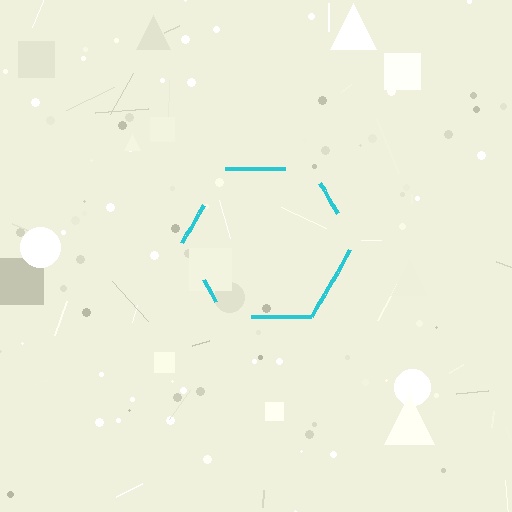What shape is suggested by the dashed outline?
The dashed outline suggests a hexagon.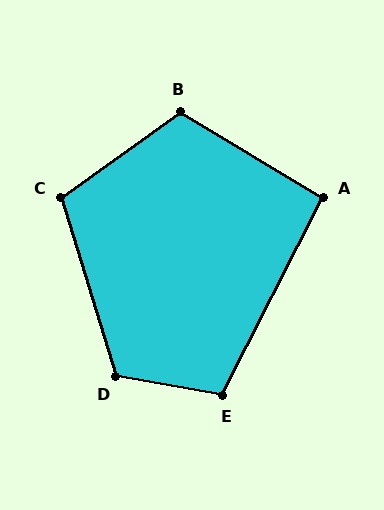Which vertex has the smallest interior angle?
A, at approximately 94 degrees.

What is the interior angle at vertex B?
Approximately 114 degrees (obtuse).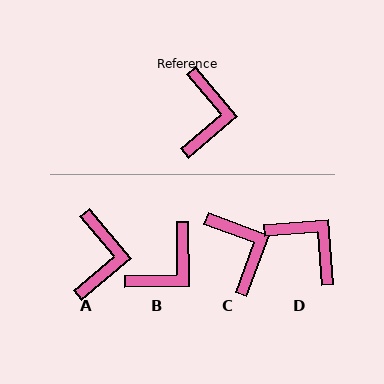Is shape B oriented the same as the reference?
No, it is off by about 39 degrees.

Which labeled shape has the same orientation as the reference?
A.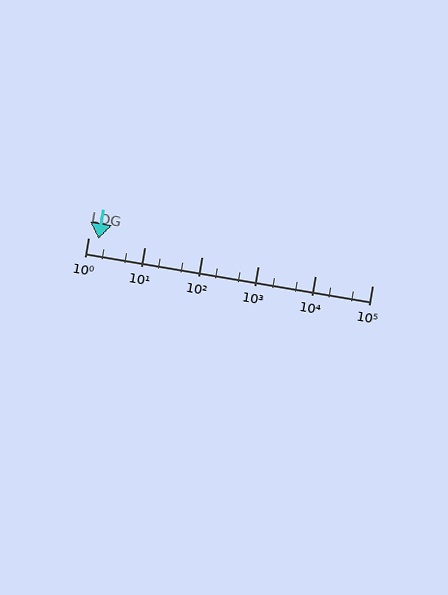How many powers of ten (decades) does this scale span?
The scale spans 5 decades, from 1 to 100000.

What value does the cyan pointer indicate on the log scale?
The pointer indicates approximately 1.5.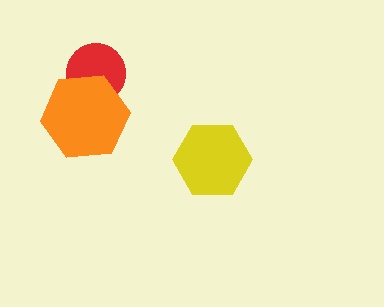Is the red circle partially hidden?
Yes, it is partially covered by another shape.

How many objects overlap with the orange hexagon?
1 object overlaps with the orange hexagon.